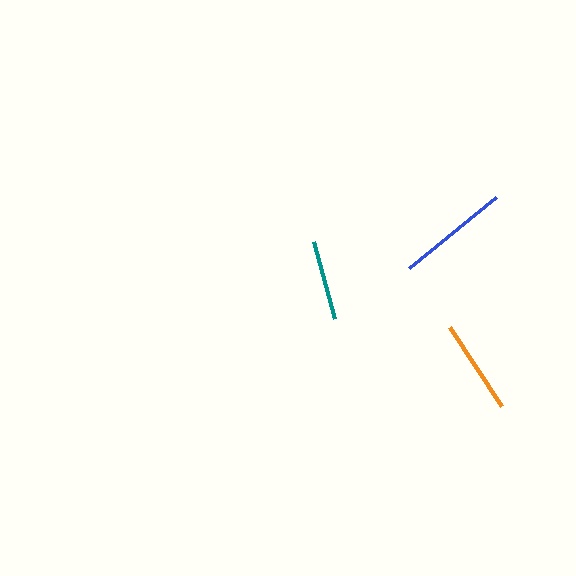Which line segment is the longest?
The blue line is the longest at approximately 112 pixels.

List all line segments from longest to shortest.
From longest to shortest: blue, orange, teal.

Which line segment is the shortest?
The teal line is the shortest at approximately 80 pixels.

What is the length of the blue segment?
The blue segment is approximately 112 pixels long.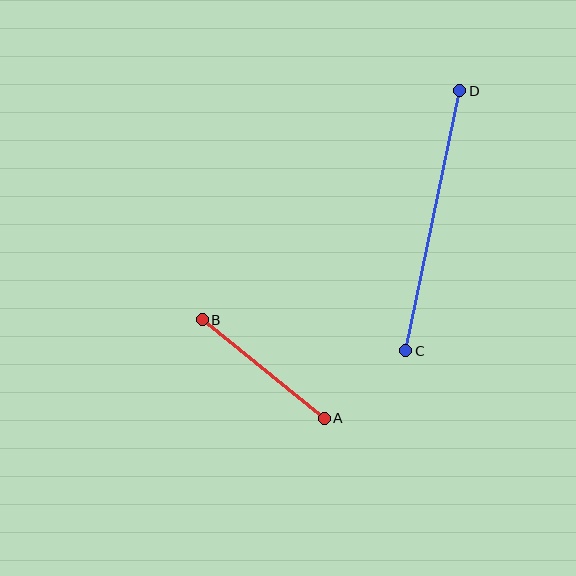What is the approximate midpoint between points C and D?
The midpoint is at approximately (433, 221) pixels.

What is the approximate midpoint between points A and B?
The midpoint is at approximately (263, 369) pixels.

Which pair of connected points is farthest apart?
Points C and D are farthest apart.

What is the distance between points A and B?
The distance is approximately 157 pixels.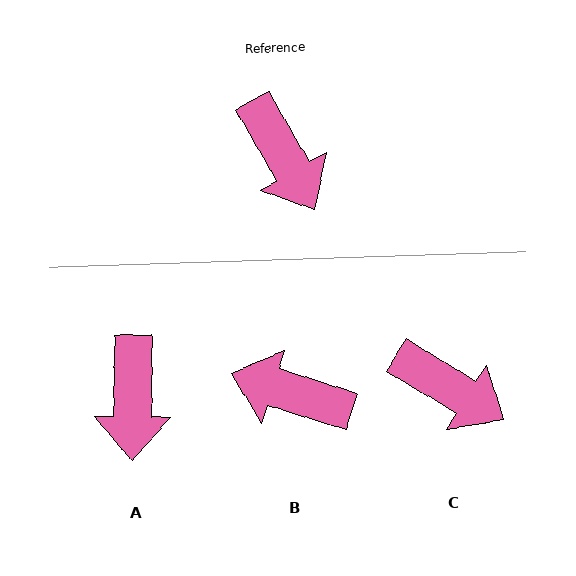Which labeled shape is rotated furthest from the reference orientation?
B, about 138 degrees away.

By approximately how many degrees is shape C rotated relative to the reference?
Approximately 29 degrees counter-clockwise.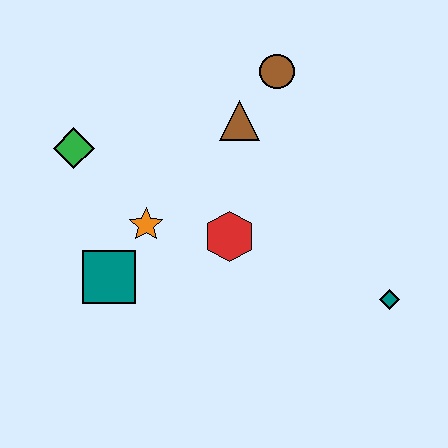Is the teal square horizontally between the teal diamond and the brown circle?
No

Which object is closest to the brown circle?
The brown triangle is closest to the brown circle.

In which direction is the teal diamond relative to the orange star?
The teal diamond is to the right of the orange star.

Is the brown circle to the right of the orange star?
Yes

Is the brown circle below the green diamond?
No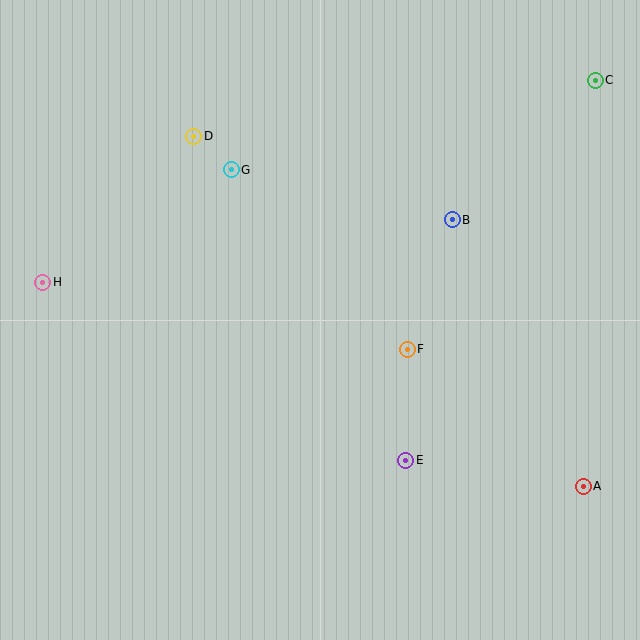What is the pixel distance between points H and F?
The distance between H and F is 371 pixels.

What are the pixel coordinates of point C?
Point C is at (595, 80).